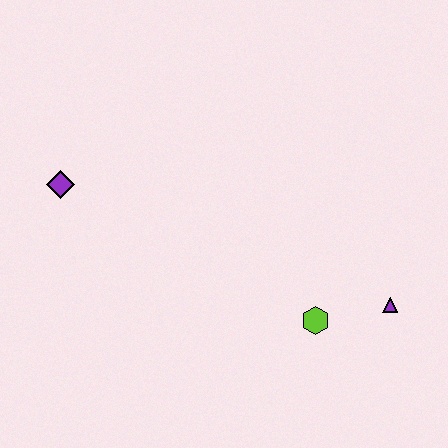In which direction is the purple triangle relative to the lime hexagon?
The purple triangle is to the right of the lime hexagon.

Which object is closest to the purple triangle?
The lime hexagon is closest to the purple triangle.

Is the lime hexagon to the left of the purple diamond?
No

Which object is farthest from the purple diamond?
The purple triangle is farthest from the purple diamond.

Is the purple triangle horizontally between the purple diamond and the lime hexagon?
No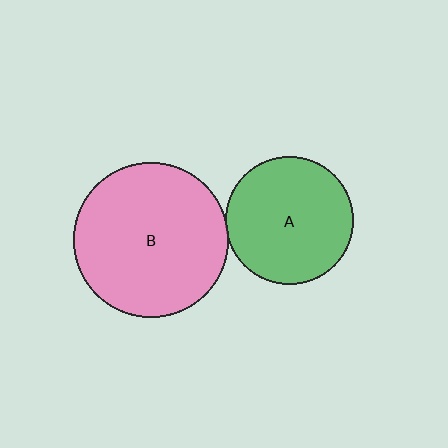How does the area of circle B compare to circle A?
Approximately 1.5 times.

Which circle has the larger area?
Circle B (pink).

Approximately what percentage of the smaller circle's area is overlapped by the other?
Approximately 5%.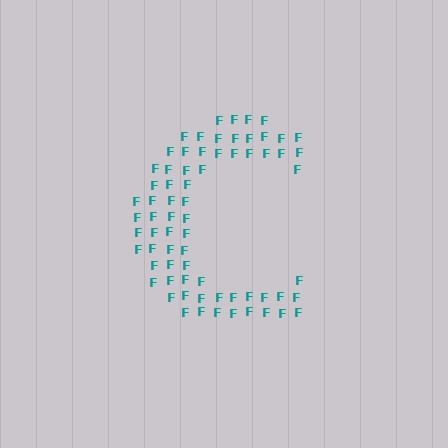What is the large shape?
The large shape is the letter C.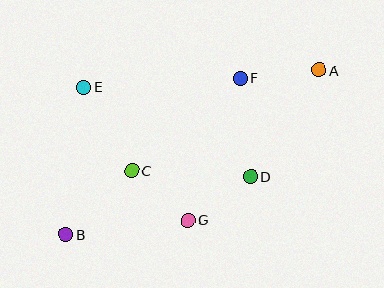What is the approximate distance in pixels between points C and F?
The distance between C and F is approximately 143 pixels.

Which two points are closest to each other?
Points C and G are closest to each other.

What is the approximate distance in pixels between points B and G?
The distance between B and G is approximately 123 pixels.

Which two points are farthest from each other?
Points A and B are farthest from each other.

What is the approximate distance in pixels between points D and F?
The distance between D and F is approximately 99 pixels.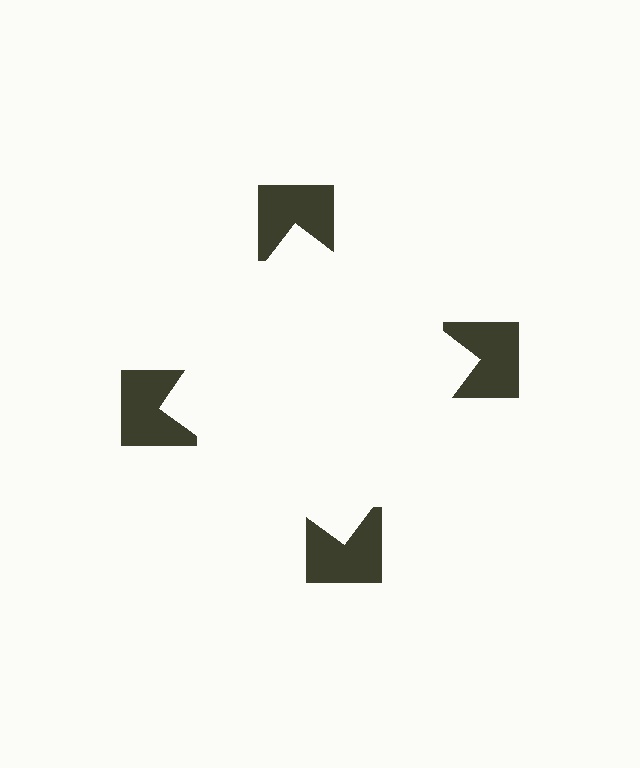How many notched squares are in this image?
There are 4 — one at each vertex of the illusory square.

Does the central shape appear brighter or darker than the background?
It typically appears slightly brighter than the background, even though no actual brightness change is drawn.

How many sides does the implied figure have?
4 sides.